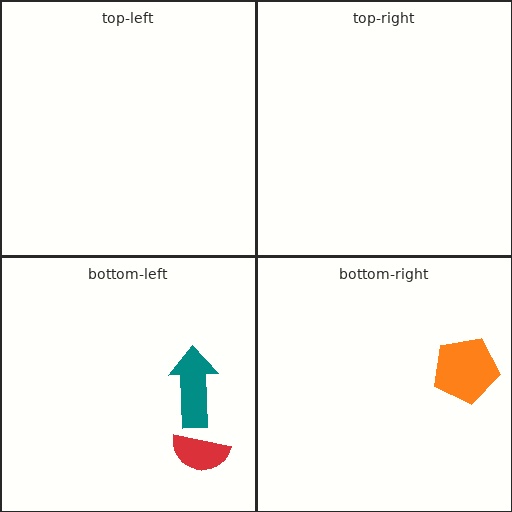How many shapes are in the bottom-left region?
2.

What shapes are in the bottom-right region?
The orange pentagon.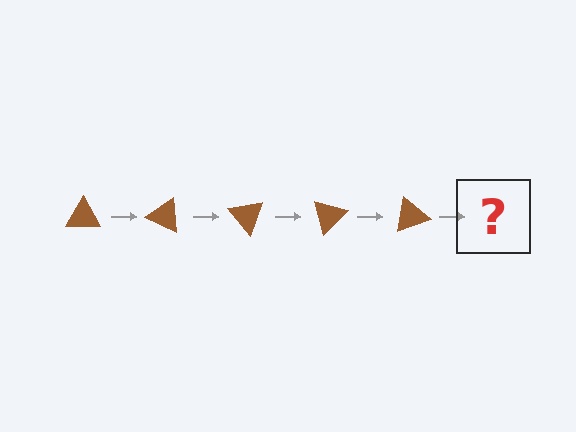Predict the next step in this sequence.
The next step is a brown triangle rotated 125 degrees.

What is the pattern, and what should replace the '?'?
The pattern is that the triangle rotates 25 degrees each step. The '?' should be a brown triangle rotated 125 degrees.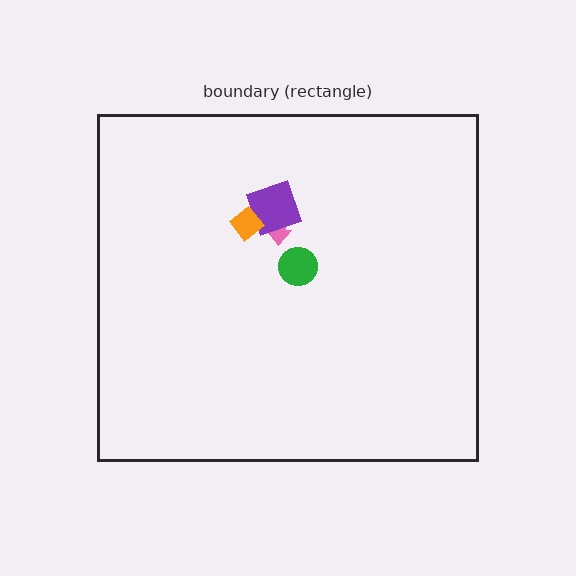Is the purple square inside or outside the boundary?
Inside.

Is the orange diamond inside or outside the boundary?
Inside.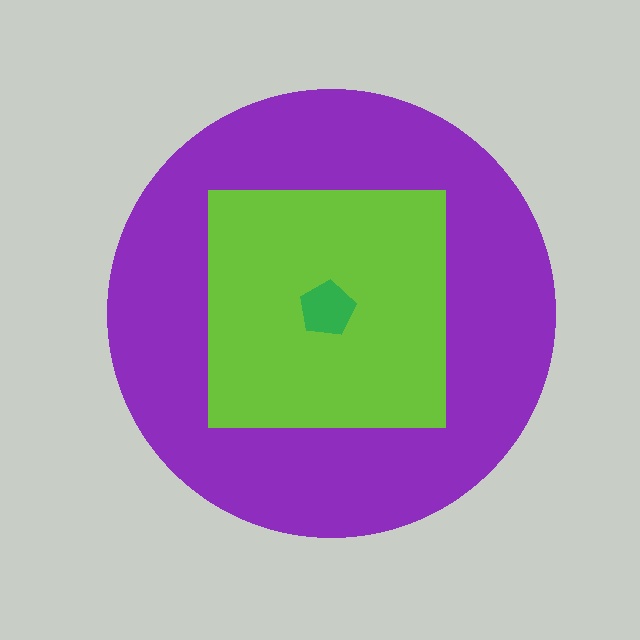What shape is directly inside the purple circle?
The lime square.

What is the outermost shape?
The purple circle.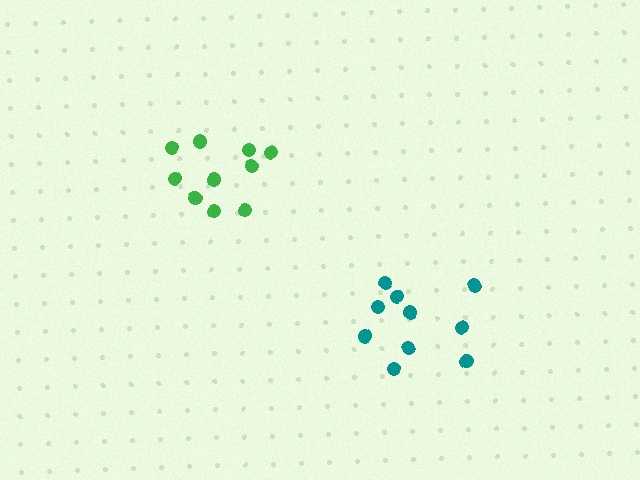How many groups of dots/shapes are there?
There are 2 groups.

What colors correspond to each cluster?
The clusters are colored: teal, green.